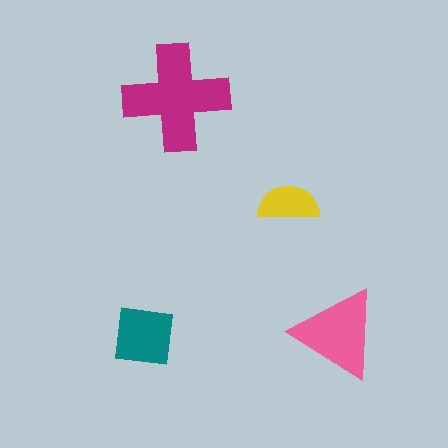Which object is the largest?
The magenta cross.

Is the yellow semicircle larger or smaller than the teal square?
Smaller.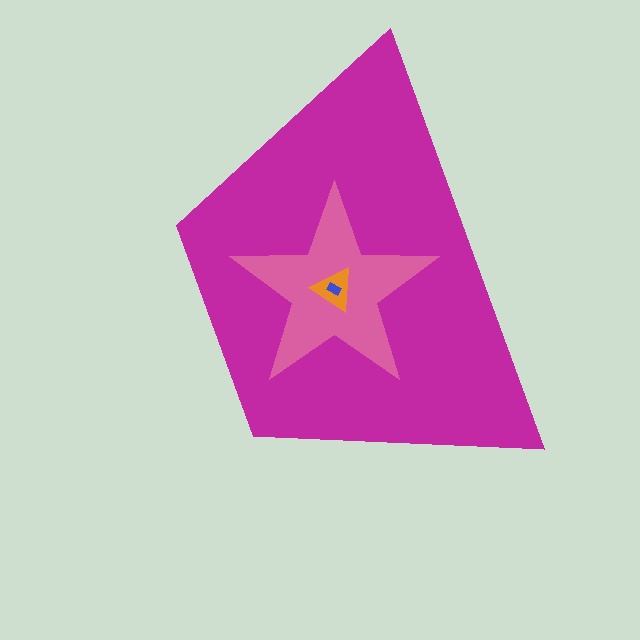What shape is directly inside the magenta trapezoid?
The pink star.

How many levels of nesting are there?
4.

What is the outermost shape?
The magenta trapezoid.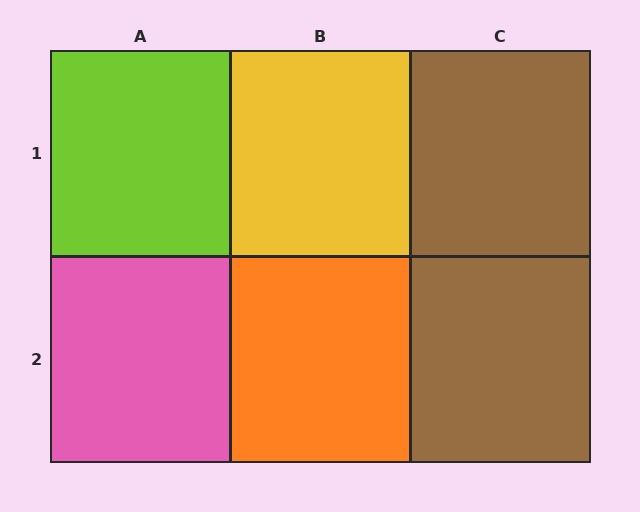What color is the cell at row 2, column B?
Orange.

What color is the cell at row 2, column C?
Brown.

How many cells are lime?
1 cell is lime.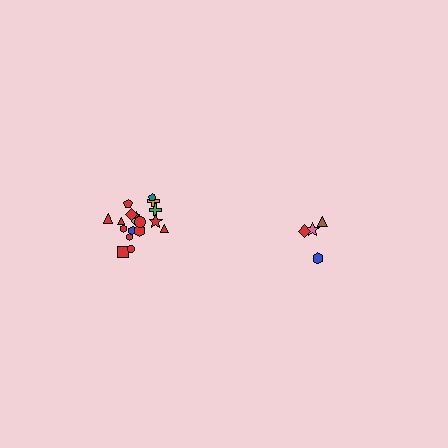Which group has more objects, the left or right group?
The left group.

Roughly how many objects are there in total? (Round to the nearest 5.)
Roughly 20 objects in total.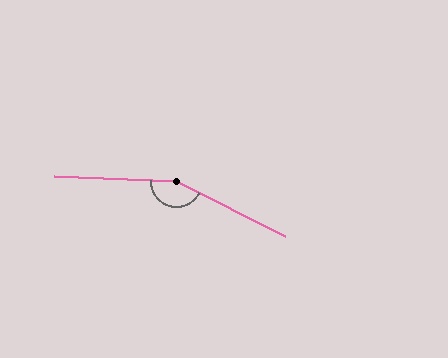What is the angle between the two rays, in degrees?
Approximately 156 degrees.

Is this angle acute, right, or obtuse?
It is obtuse.